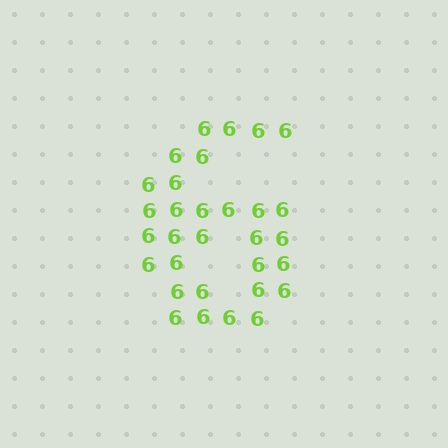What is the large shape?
The large shape is the digit 6.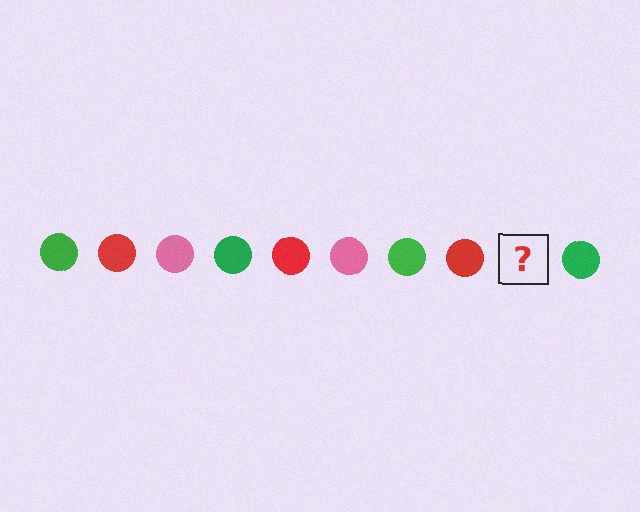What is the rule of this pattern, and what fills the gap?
The rule is that the pattern cycles through green, red, pink circles. The gap should be filled with a pink circle.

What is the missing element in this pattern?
The missing element is a pink circle.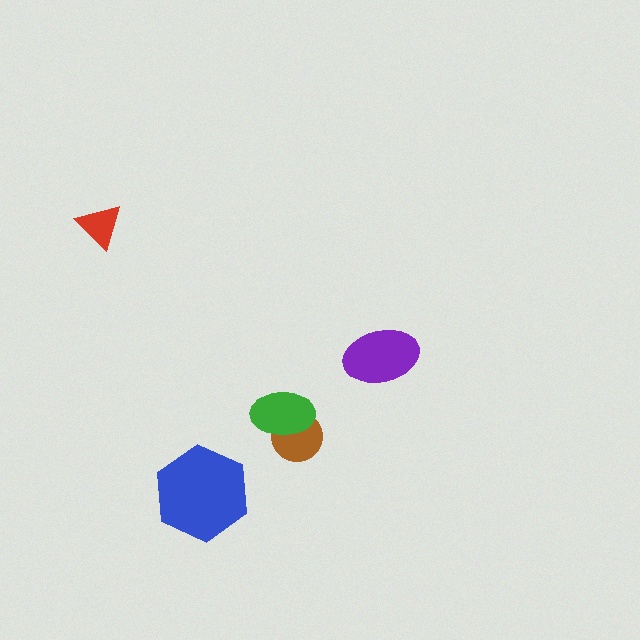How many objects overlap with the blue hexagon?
0 objects overlap with the blue hexagon.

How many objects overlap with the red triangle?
0 objects overlap with the red triangle.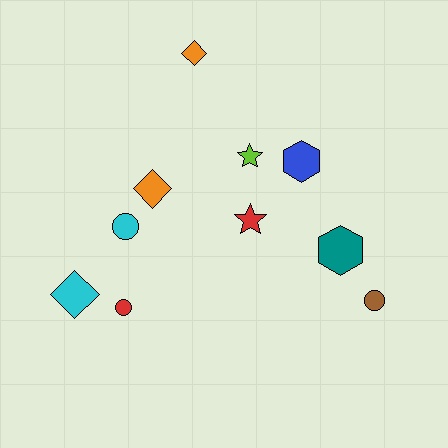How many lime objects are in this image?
There is 1 lime object.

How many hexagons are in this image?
There are 2 hexagons.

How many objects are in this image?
There are 10 objects.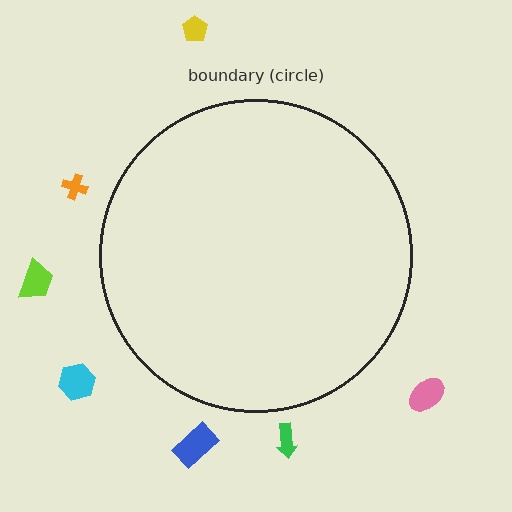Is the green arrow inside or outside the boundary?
Outside.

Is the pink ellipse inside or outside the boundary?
Outside.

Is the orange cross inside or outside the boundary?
Outside.